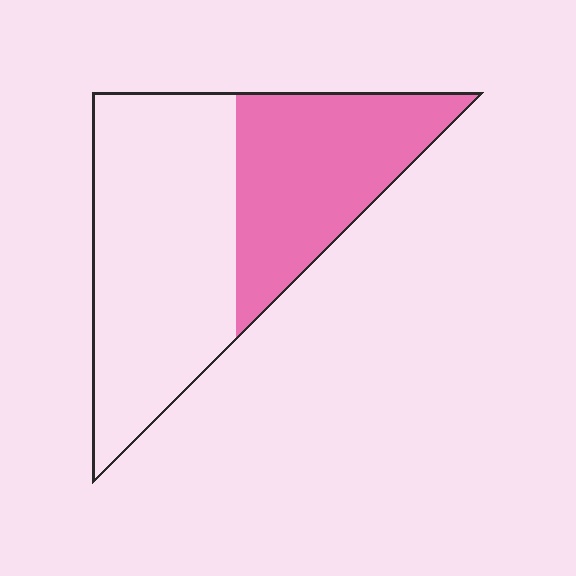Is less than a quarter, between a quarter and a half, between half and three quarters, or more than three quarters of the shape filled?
Between a quarter and a half.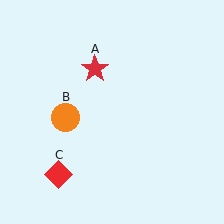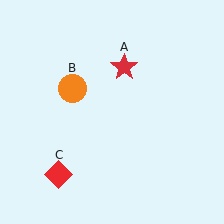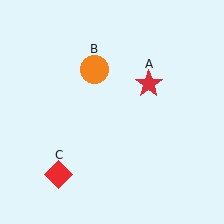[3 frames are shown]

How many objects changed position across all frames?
2 objects changed position: red star (object A), orange circle (object B).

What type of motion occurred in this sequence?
The red star (object A), orange circle (object B) rotated clockwise around the center of the scene.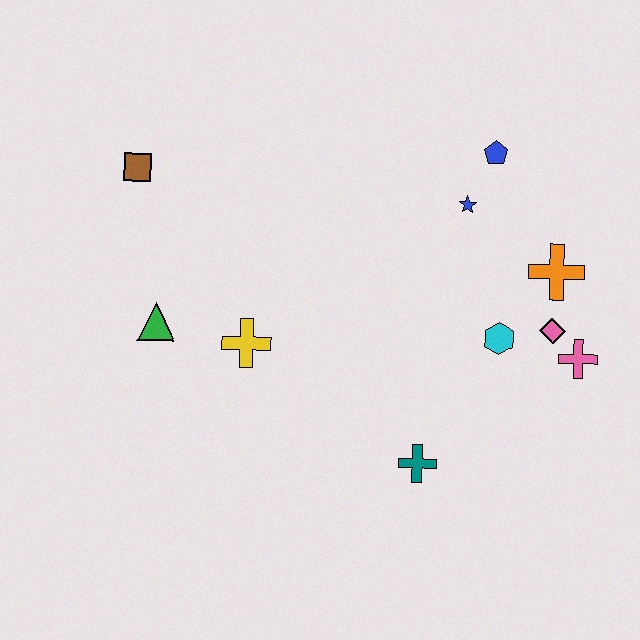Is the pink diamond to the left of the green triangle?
No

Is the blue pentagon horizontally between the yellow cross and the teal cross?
No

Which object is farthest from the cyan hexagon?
The brown square is farthest from the cyan hexagon.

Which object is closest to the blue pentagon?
The blue star is closest to the blue pentagon.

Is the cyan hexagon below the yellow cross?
No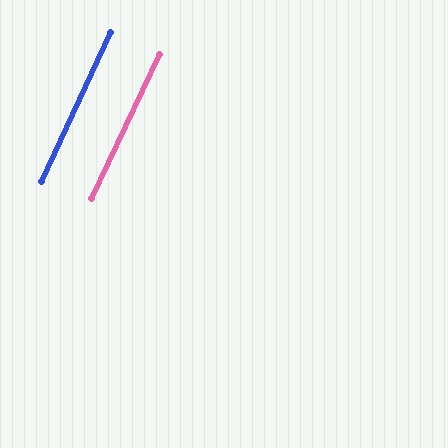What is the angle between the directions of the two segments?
Approximately 1 degree.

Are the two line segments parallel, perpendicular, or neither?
Parallel — their directions differ by only 0.5°.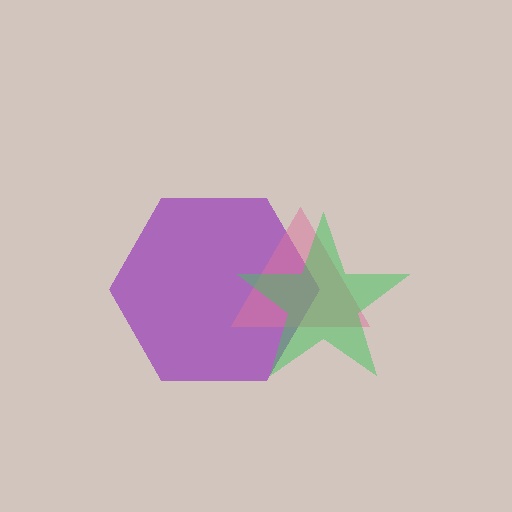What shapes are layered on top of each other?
The layered shapes are: a purple hexagon, a pink triangle, a green star.